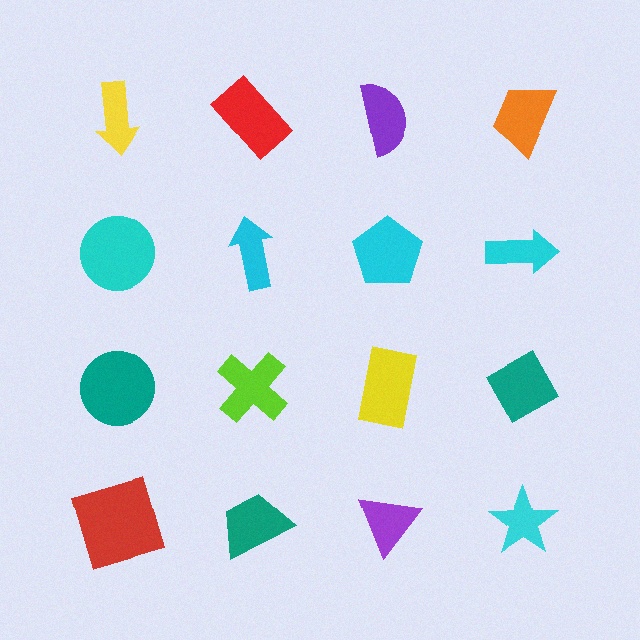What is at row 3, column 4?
A teal diamond.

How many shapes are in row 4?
4 shapes.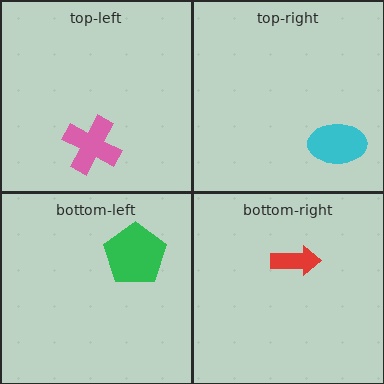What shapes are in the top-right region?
The cyan ellipse.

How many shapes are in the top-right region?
1.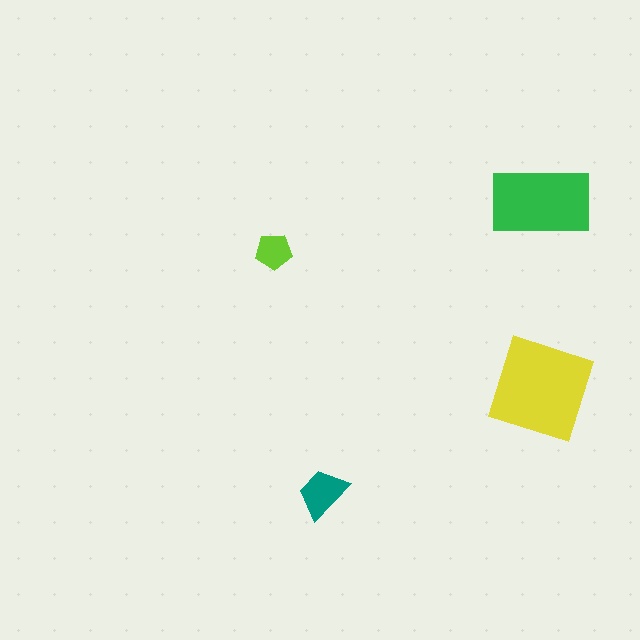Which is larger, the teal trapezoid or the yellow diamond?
The yellow diamond.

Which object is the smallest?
The lime pentagon.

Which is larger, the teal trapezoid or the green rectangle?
The green rectangle.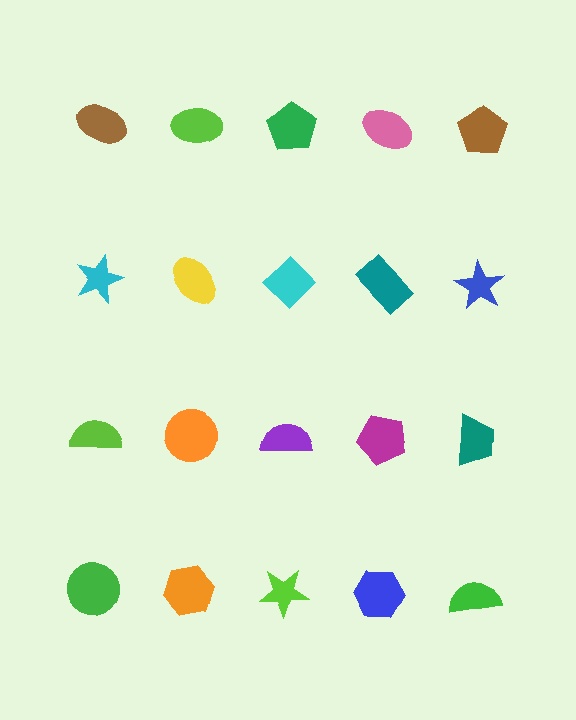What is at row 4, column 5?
A green semicircle.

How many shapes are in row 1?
5 shapes.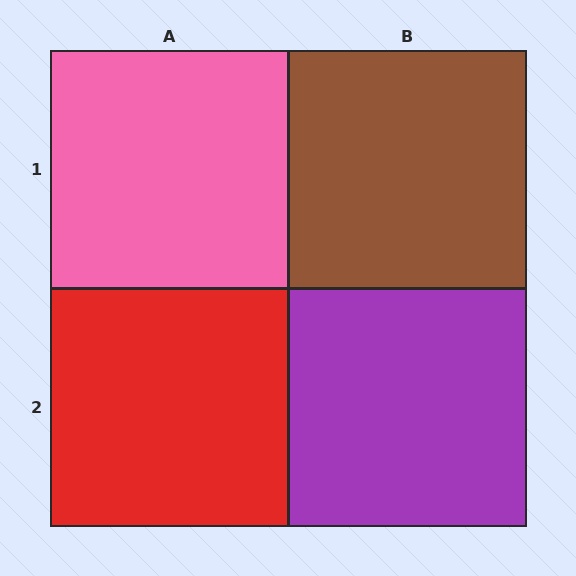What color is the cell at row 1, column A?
Pink.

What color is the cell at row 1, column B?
Brown.